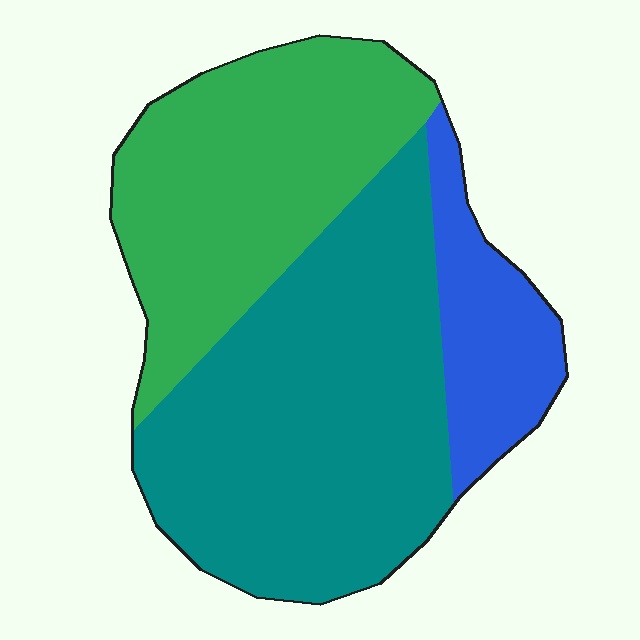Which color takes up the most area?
Teal, at roughly 50%.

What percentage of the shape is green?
Green takes up about one third (1/3) of the shape.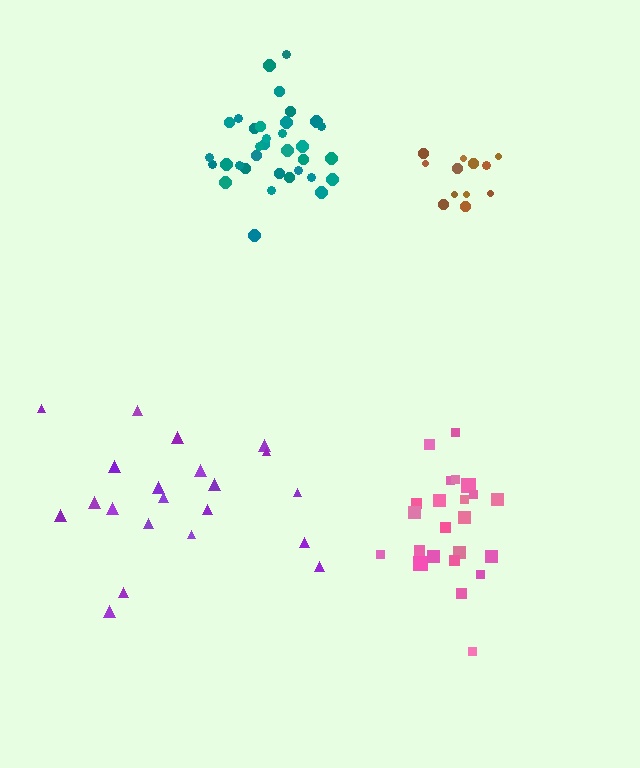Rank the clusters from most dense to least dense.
teal, brown, pink, purple.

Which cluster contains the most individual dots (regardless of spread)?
Teal (34).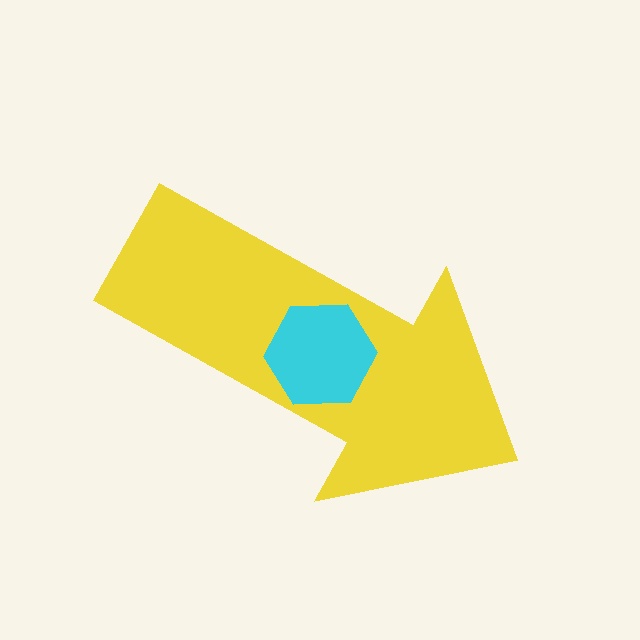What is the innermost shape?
The cyan hexagon.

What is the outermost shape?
The yellow arrow.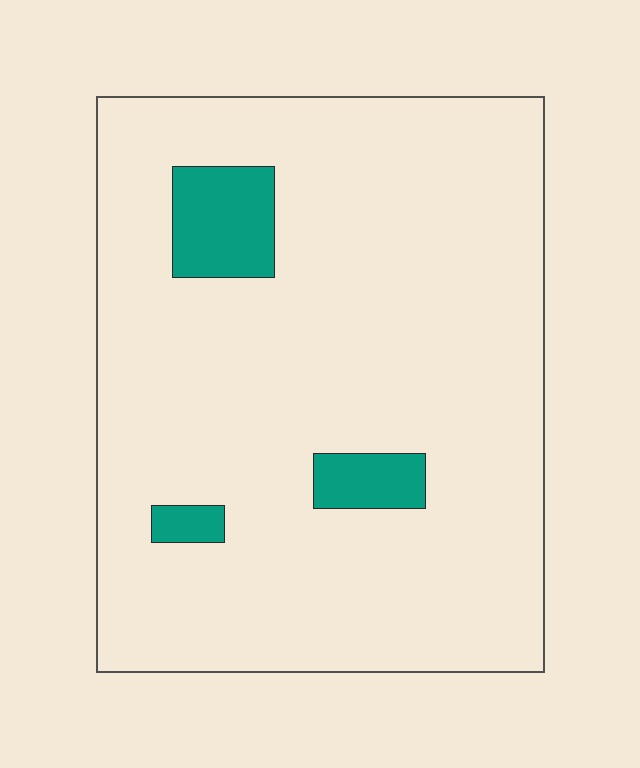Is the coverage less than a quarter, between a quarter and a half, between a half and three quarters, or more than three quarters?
Less than a quarter.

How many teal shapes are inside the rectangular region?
3.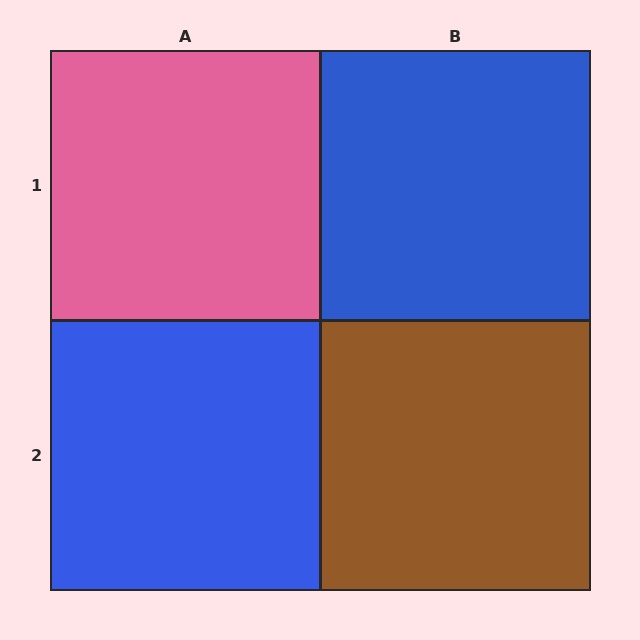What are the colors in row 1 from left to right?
Pink, blue.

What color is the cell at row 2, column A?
Blue.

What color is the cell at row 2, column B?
Brown.